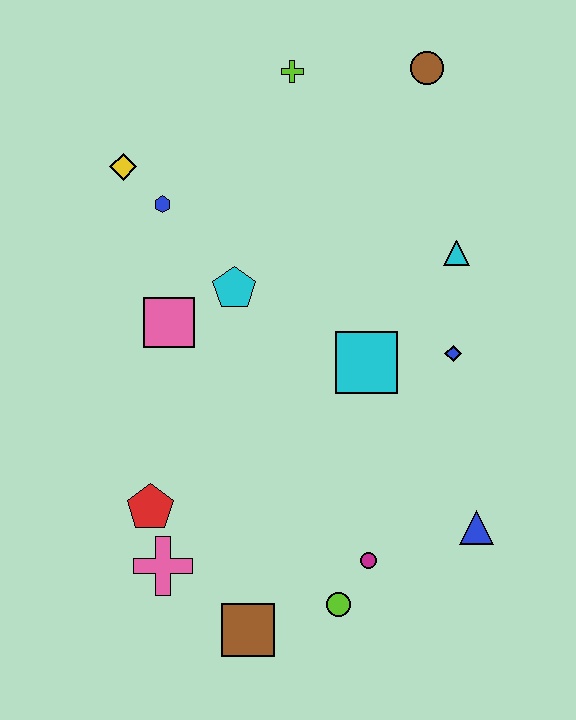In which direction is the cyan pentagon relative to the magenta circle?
The cyan pentagon is above the magenta circle.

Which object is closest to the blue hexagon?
The yellow diamond is closest to the blue hexagon.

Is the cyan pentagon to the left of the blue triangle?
Yes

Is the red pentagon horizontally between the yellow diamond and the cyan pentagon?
Yes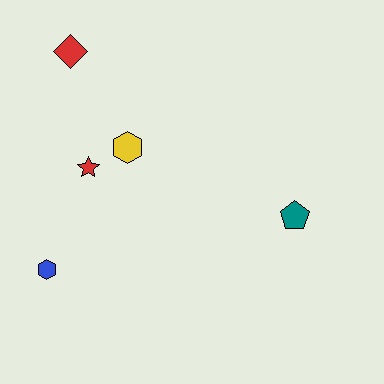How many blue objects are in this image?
There is 1 blue object.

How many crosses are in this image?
There are no crosses.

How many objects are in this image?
There are 5 objects.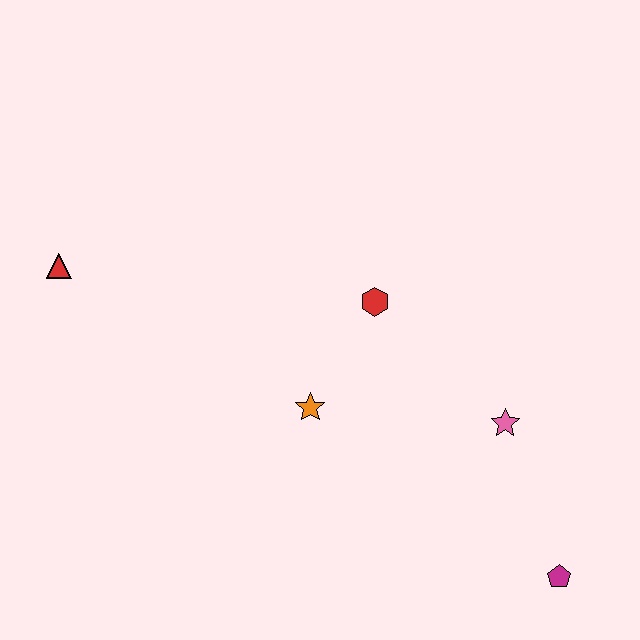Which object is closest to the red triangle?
The orange star is closest to the red triangle.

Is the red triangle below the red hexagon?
No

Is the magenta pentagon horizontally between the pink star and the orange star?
No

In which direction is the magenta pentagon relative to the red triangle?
The magenta pentagon is to the right of the red triangle.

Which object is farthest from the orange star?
The magenta pentagon is farthest from the orange star.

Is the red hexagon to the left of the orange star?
No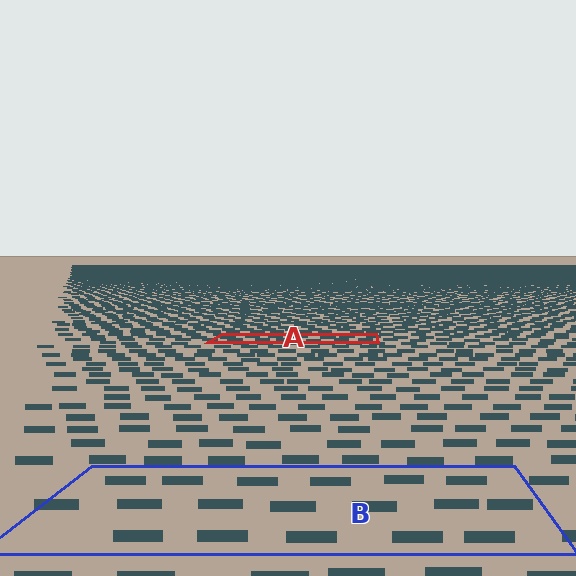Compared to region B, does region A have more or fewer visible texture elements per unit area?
Region A has more texture elements per unit area — they are packed more densely because it is farther away.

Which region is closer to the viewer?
Region B is closer. The texture elements there are larger and more spread out.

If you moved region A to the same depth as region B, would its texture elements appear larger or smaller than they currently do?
They would appear larger. At a closer depth, the same texture elements are projected at a bigger on-screen size.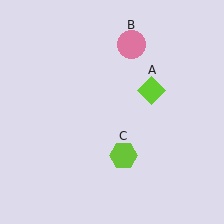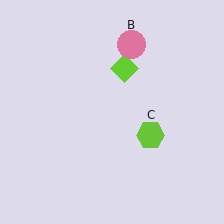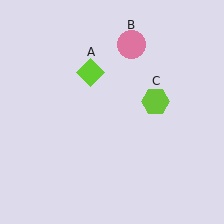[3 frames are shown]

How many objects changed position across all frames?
2 objects changed position: lime diamond (object A), lime hexagon (object C).